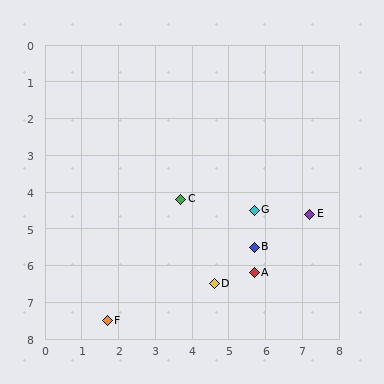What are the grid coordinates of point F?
Point F is at approximately (1.7, 7.5).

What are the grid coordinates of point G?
Point G is at approximately (5.7, 4.5).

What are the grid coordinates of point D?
Point D is at approximately (4.6, 6.5).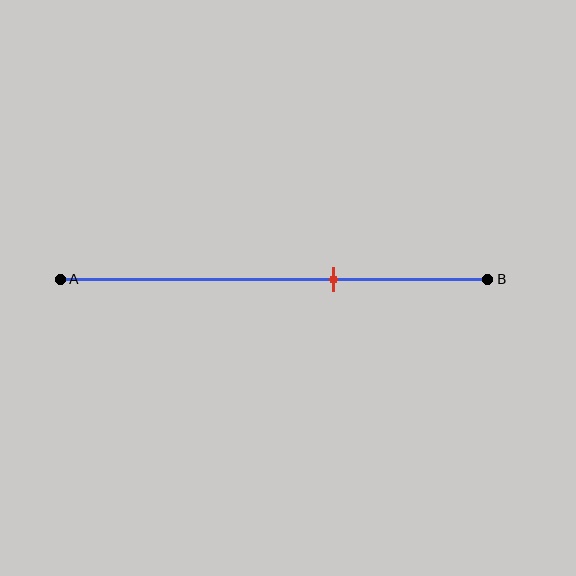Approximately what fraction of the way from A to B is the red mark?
The red mark is approximately 65% of the way from A to B.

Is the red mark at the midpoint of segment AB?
No, the mark is at about 65% from A, not at the 50% midpoint.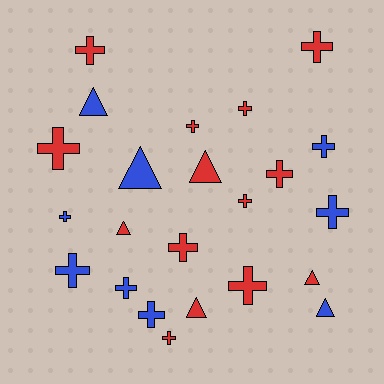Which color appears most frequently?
Red, with 14 objects.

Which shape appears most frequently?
Cross, with 16 objects.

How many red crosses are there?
There are 10 red crosses.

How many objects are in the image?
There are 23 objects.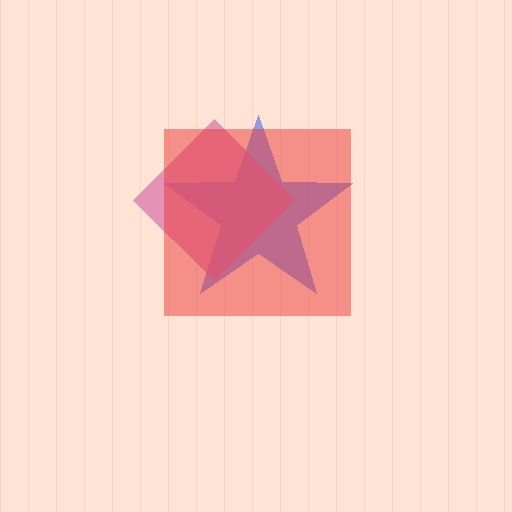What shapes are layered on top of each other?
The layered shapes are: a blue star, a pink diamond, a red square.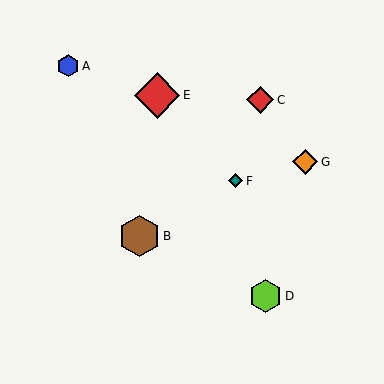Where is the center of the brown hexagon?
The center of the brown hexagon is at (140, 236).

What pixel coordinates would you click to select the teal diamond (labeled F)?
Click at (236, 181) to select the teal diamond F.